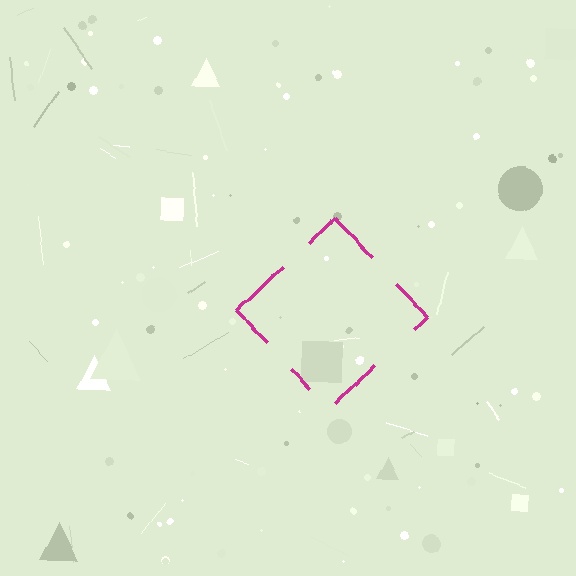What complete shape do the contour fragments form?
The contour fragments form a diamond.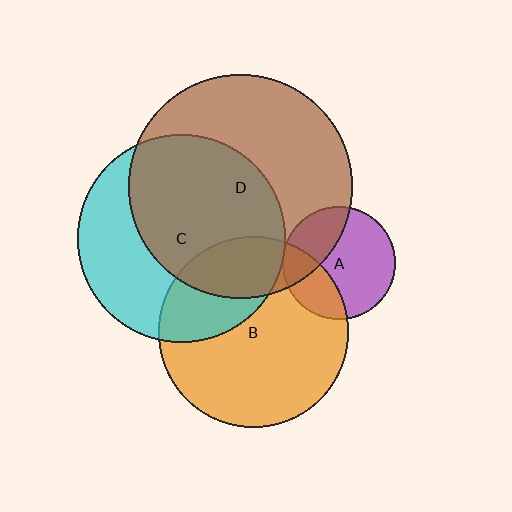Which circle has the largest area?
Circle D (brown).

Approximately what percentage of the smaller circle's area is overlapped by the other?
Approximately 60%.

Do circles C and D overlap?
Yes.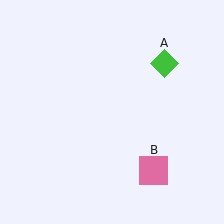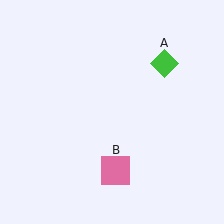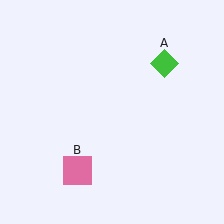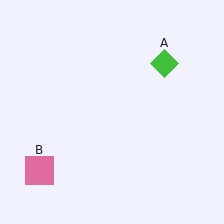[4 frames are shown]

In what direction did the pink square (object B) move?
The pink square (object B) moved left.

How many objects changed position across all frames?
1 object changed position: pink square (object B).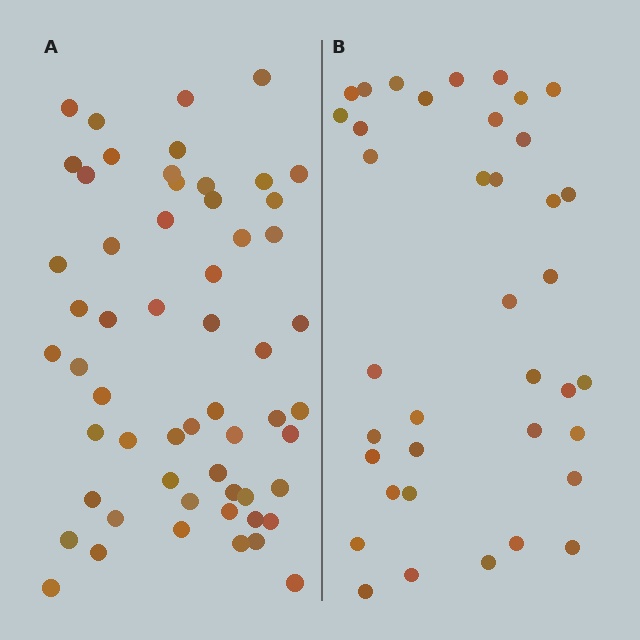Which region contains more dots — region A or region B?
Region A (the left region) has more dots.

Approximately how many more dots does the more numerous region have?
Region A has approximately 20 more dots than region B.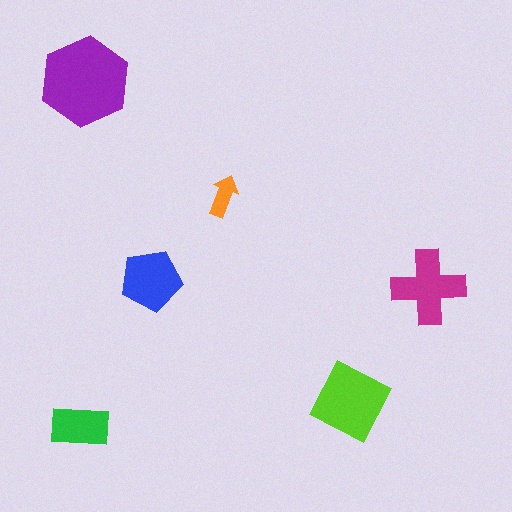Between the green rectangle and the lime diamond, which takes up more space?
The lime diamond.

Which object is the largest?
The purple hexagon.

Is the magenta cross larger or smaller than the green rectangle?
Larger.